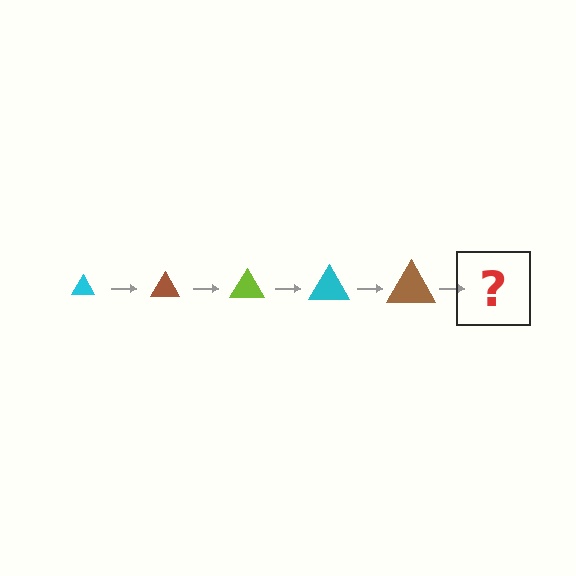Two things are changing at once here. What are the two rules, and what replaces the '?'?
The two rules are that the triangle grows larger each step and the color cycles through cyan, brown, and lime. The '?' should be a lime triangle, larger than the previous one.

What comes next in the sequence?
The next element should be a lime triangle, larger than the previous one.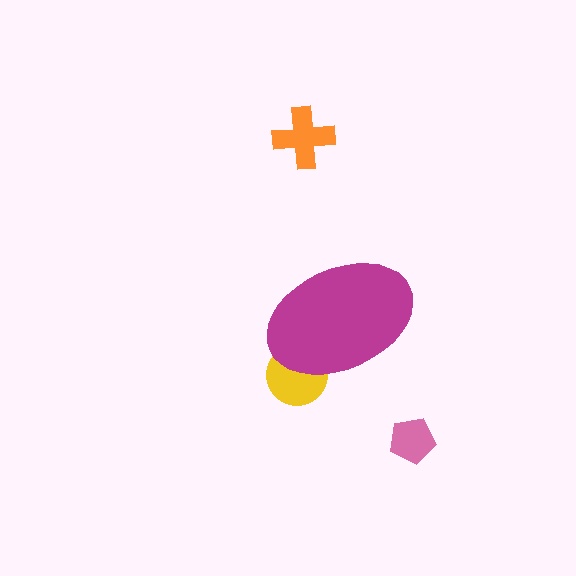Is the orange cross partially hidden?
No, the orange cross is fully visible.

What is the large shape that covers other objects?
A magenta ellipse.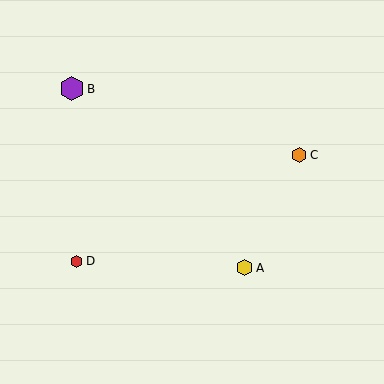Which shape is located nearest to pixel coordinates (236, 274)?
The yellow hexagon (labeled A) at (244, 268) is nearest to that location.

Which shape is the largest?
The purple hexagon (labeled B) is the largest.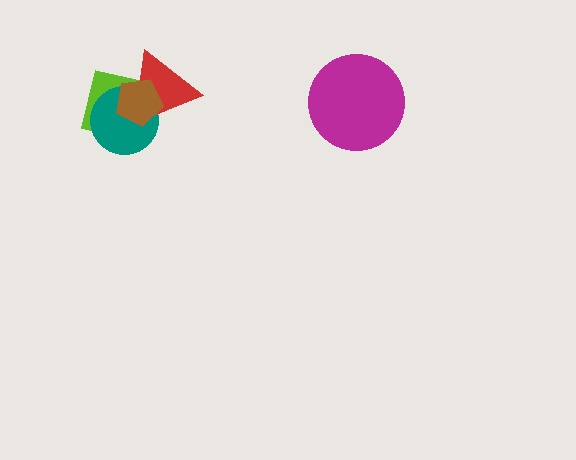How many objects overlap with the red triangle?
3 objects overlap with the red triangle.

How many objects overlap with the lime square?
3 objects overlap with the lime square.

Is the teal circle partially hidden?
Yes, it is partially covered by another shape.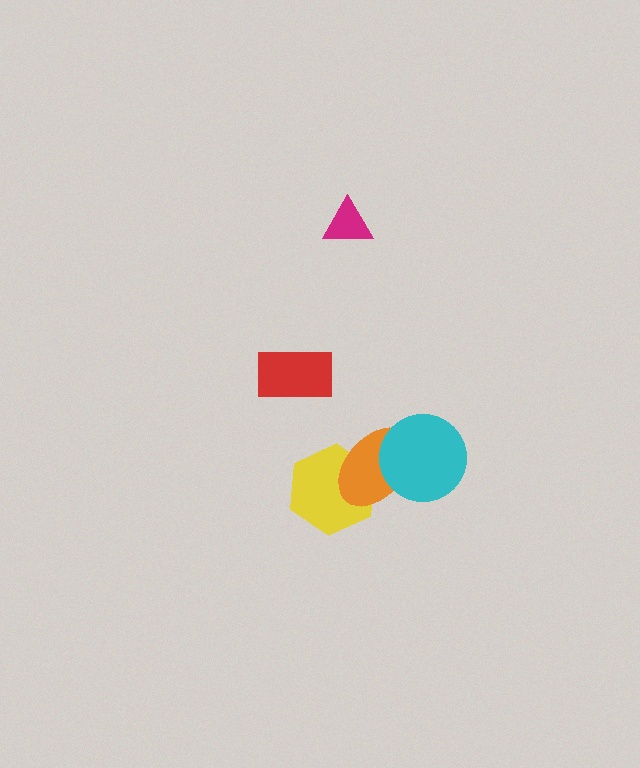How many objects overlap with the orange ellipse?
2 objects overlap with the orange ellipse.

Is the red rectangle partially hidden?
No, no other shape covers it.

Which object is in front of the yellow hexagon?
The orange ellipse is in front of the yellow hexagon.